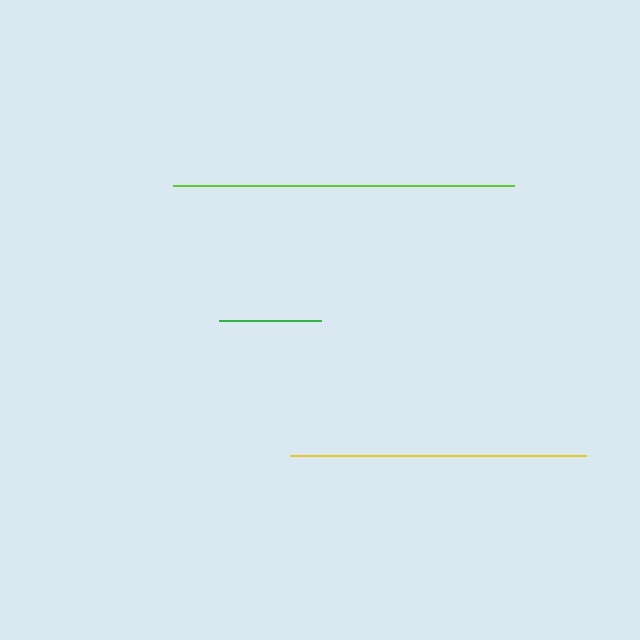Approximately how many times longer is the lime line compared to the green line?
The lime line is approximately 3.3 times the length of the green line.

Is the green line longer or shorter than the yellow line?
The yellow line is longer than the green line.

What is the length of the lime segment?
The lime segment is approximately 341 pixels long.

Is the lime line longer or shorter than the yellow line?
The lime line is longer than the yellow line.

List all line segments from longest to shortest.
From longest to shortest: lime, yellow, green.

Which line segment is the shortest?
The green line is the shortest at approximately 102 pixels.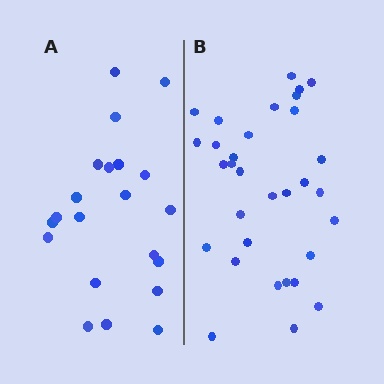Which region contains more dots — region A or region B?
Region B (the right region) has more dots.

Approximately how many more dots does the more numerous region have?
Region B has roughly 12 or so more dots than region A.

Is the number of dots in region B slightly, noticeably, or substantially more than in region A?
Region B has substantially more. The ratio is roughly 1.5 to 1.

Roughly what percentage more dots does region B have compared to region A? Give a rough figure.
About 50% more.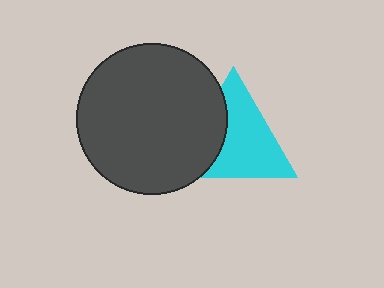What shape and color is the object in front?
The object in front is a dark gray circle.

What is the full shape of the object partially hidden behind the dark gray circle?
The partially hidden object is a cyan triangle.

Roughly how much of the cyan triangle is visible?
Most of it is visible (roughly 66%).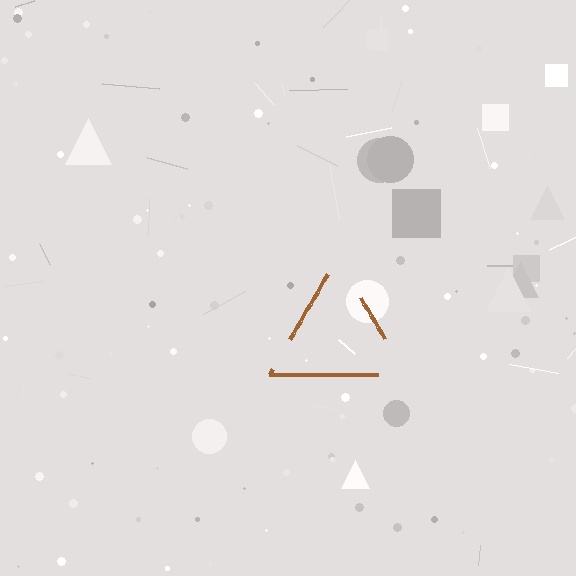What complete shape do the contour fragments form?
The contour fragments form a triangle.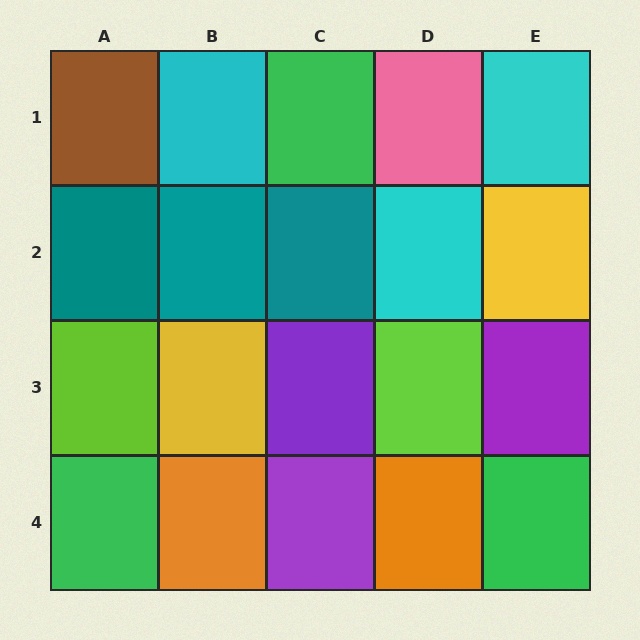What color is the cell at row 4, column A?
Green.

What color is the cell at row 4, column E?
Green.